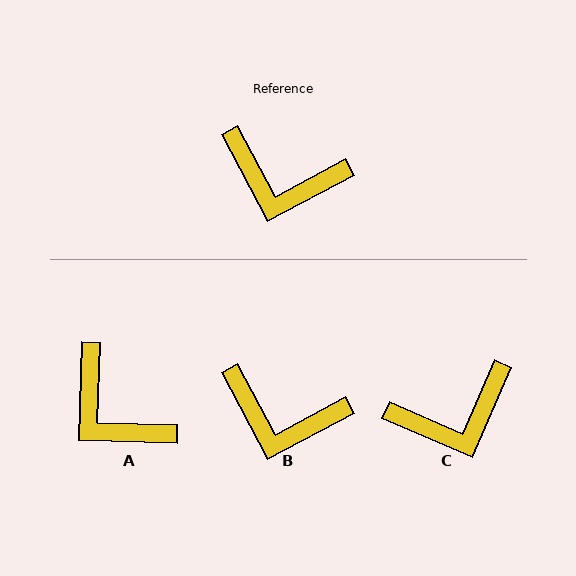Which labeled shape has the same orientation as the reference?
B.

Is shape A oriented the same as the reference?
No, it is off by about 29 degrees.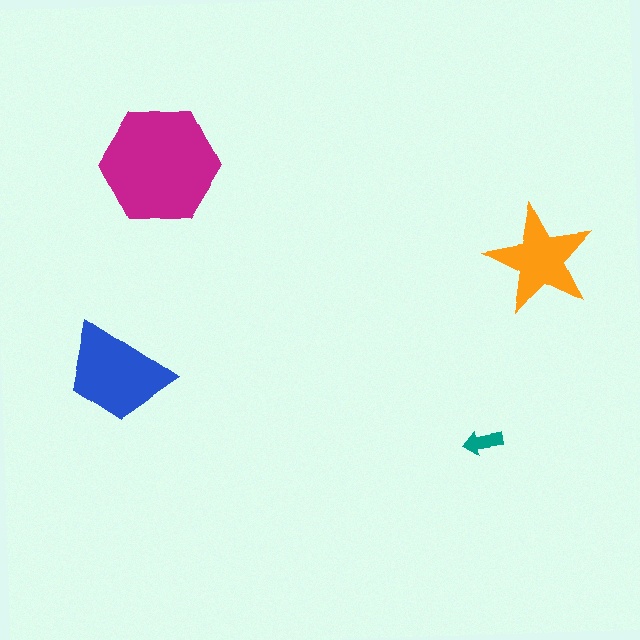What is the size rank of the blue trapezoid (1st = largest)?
2nd.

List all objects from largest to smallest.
The magenta hexagon, the blue trapezoid, the orange star, the teal arrow.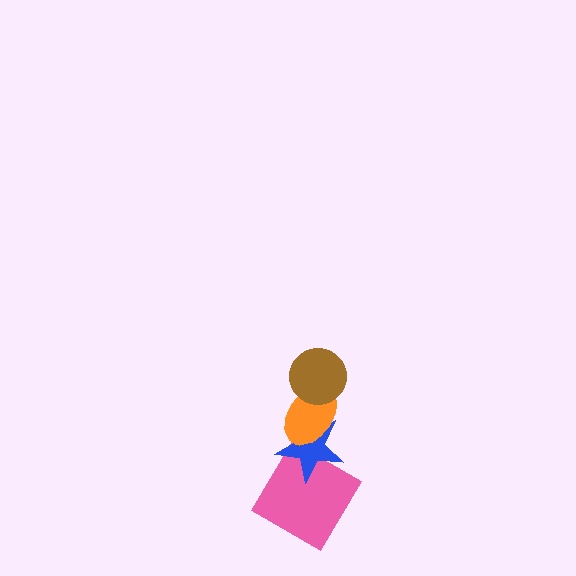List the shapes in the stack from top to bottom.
From top to bottom: the brown circle, the orange ellipse, the blue star, the pink diamond.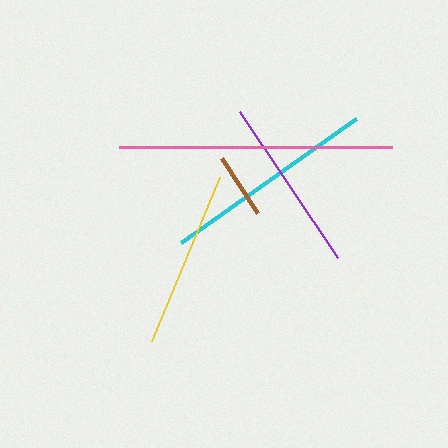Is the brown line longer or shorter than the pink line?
The pink line is longer than the brown line.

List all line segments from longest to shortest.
From longest to shortest: pink, cyan, yellow, purple, brown.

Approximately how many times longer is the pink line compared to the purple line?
The pink line is approximately 1.6 times the length of the purple line.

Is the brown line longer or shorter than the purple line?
The purple line is longer than the brown line.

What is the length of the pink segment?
The pink segment is approximately 273 pixels long.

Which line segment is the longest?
The pink line is the longest at approximately 273 pixels.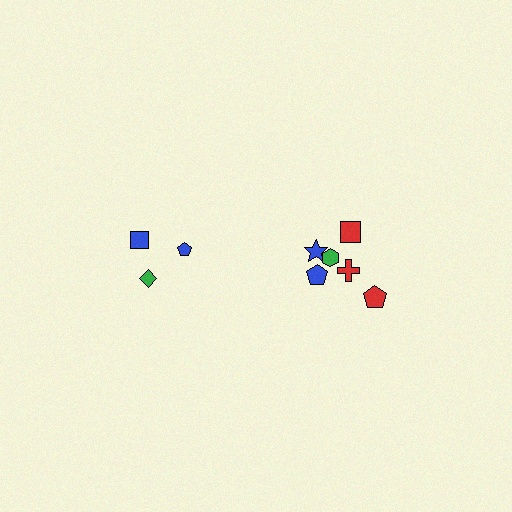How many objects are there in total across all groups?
There are 9 objects.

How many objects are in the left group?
There are 3 objects.